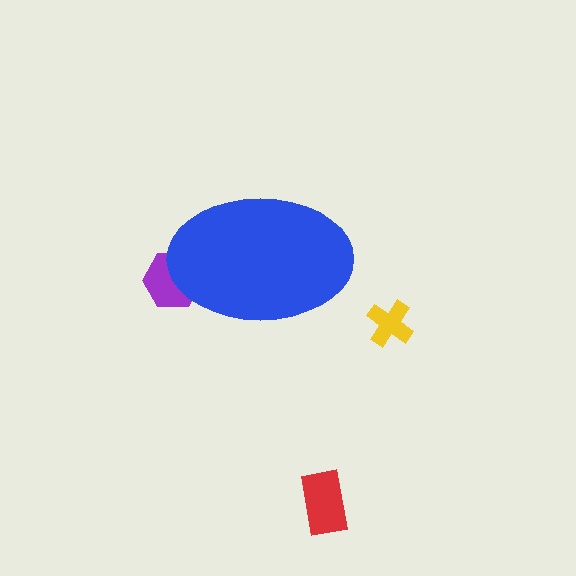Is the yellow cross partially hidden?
No, the yellow cross is fully visible.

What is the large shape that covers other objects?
A blue ellipse.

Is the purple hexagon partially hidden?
Yes, the purple hexagon is partially hidden behind the blue ellipse.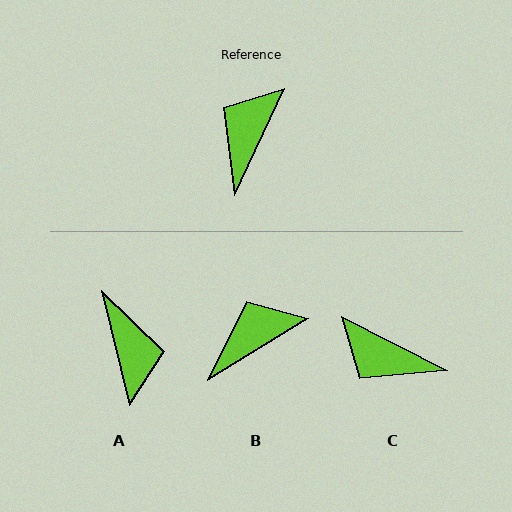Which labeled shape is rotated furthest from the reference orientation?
A, about 141 degrees away.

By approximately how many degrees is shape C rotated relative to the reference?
Approximately 88 degrees counter-clockwise.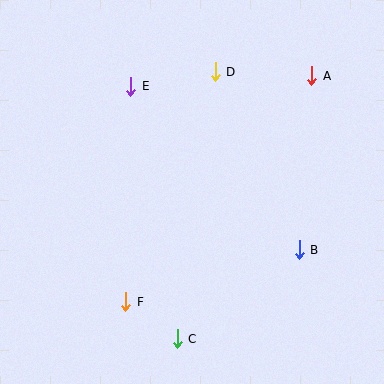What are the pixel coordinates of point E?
Point E is at (131, 86).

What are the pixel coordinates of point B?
Point B is at (299, 250).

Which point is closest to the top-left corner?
Point E is closest to the top-left corner.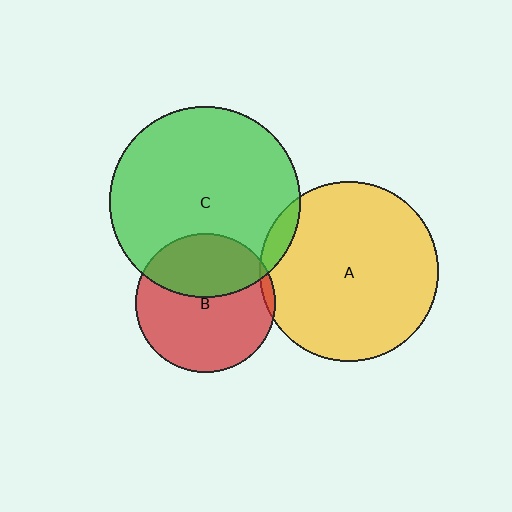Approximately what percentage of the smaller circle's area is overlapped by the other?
Approximately 40%.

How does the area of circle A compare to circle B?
Approximately 1.7 times.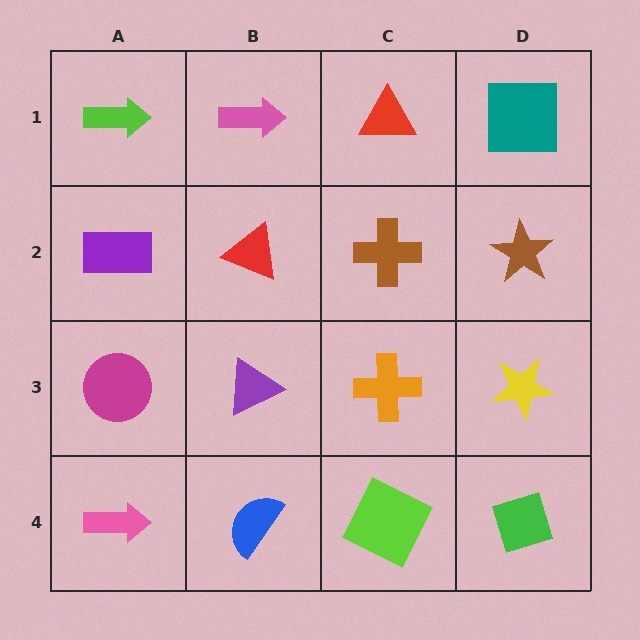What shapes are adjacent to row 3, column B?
A red triangle (row 2, column B), a blue semicircle (row 4, column B), a magenta circle (row 3, column A), an orange cross (row 3, column C).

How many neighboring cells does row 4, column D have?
2.